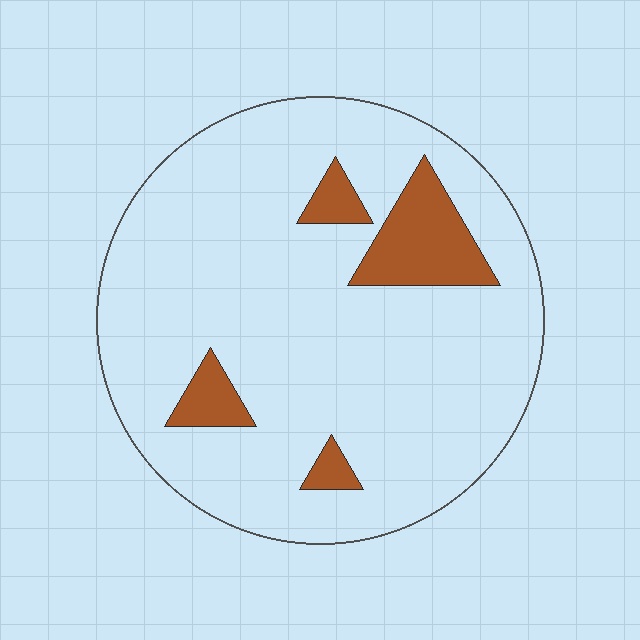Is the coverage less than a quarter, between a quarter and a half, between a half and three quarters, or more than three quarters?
Less than a quarter.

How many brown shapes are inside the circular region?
4.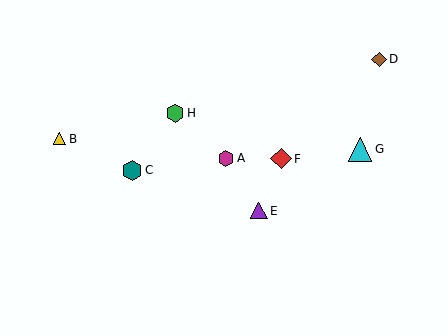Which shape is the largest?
The cyan triangle (labeled G) is the largest.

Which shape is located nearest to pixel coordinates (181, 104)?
The green hexagon (labeled H) at (175, 113) is nearest to that location.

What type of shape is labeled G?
Shape G is a cyan triangle.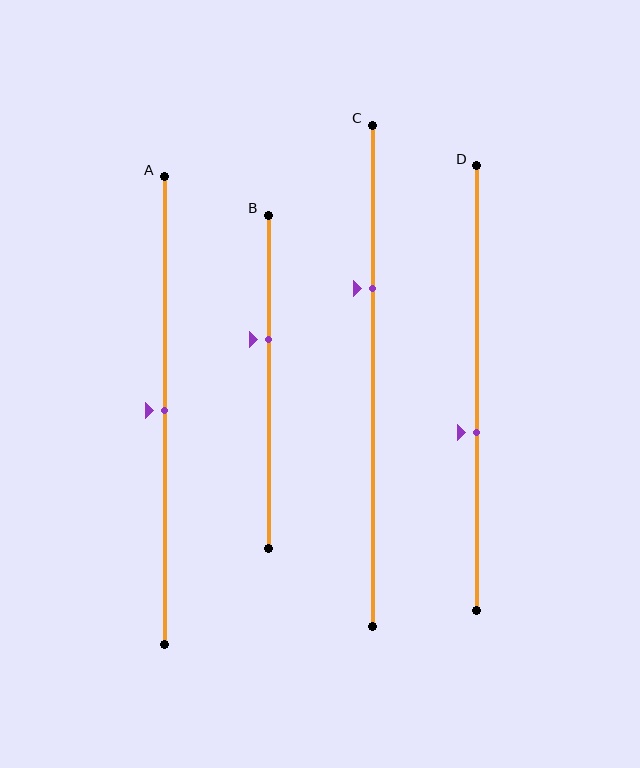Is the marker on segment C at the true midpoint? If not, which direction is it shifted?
No, the marker on segment C is shifted upward by about 17% of the segment length.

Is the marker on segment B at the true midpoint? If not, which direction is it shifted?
No, the marker on segment B is shifted upward by about 13% of the segment length.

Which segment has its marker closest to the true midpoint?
Segment A has its marker closest to the true midpoint.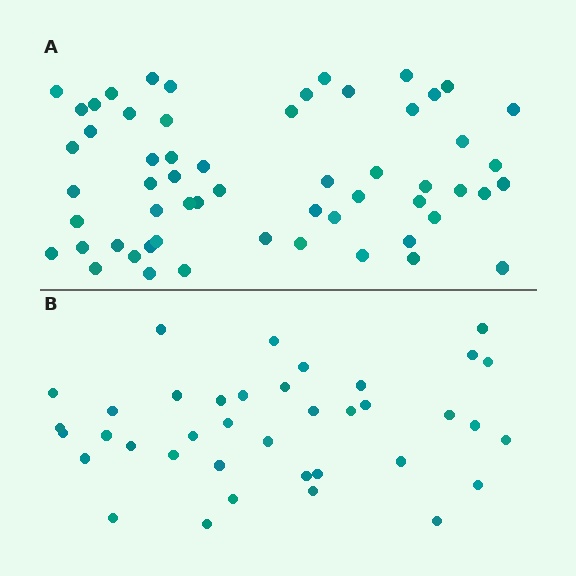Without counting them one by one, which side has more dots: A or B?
Region A (the top region) has more dots.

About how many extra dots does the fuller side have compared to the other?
Region A has approximately 20 more dots than region B.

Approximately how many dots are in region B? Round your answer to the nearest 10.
About 40 dots. (The exact count is 38, which rounds to 40.)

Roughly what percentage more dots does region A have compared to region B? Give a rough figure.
About 55% more.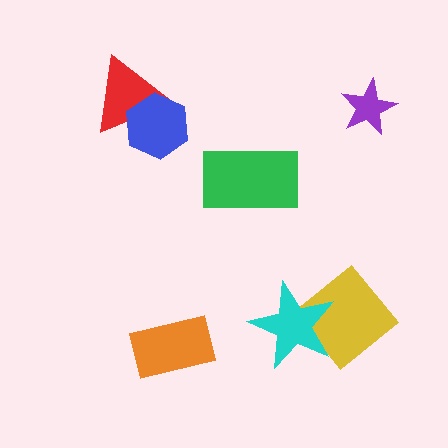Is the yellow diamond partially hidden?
Yes, it is partially covered by another shape.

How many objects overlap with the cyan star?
1 object overlaps with the cyan star.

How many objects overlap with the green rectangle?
0 objects overlap with the green rectangle.